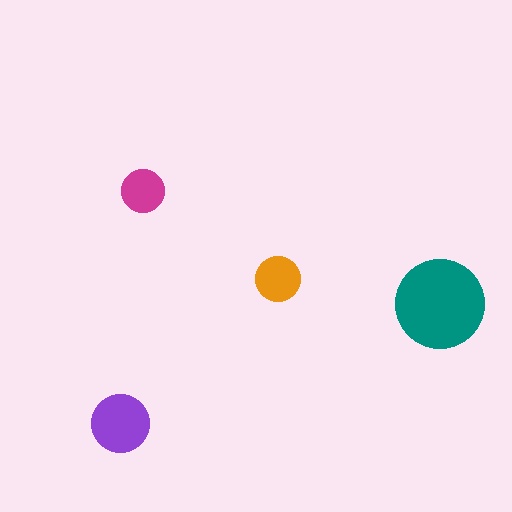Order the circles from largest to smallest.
the teal one, the purple one, the orange one, the magenta one.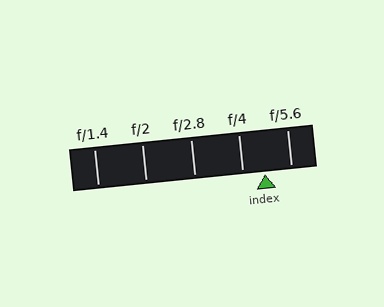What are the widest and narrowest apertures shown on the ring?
The widest aperture shown is f/1.4 and the narrowest is f/5.6.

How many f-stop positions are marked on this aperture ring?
There are 5 f-stop positions marked.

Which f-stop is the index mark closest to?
The index mark is closest to f/4.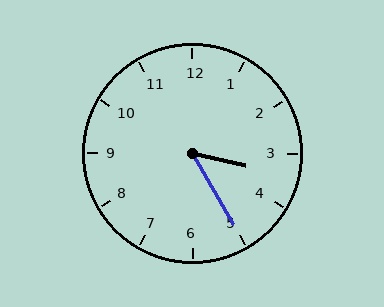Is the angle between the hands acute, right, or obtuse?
It is acute.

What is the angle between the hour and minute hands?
Approximately 48 degrees.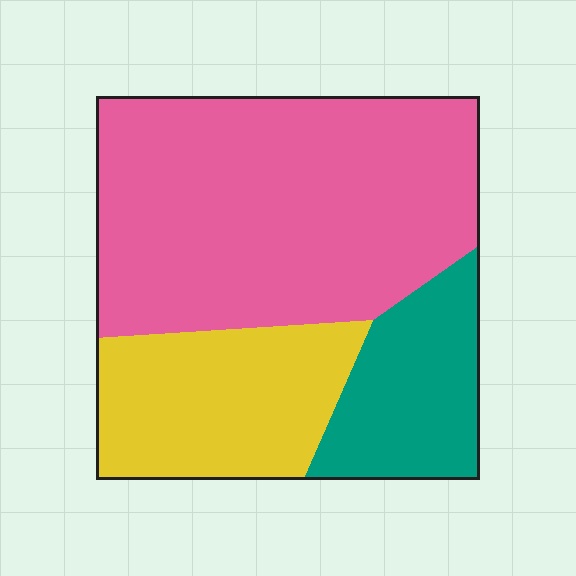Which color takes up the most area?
Pink, at roughly 55%.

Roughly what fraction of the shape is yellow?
Yellow takes up about one quarter (1/4) of the shape.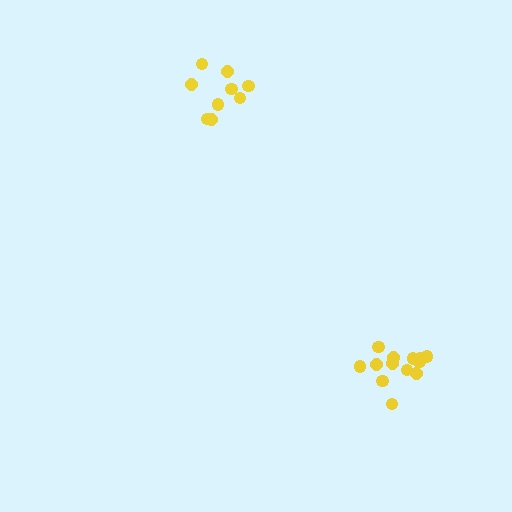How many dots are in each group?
Group 1: 9 dots, Group 2: 13 dots (22 total).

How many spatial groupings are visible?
There are 2 spatial groupings.